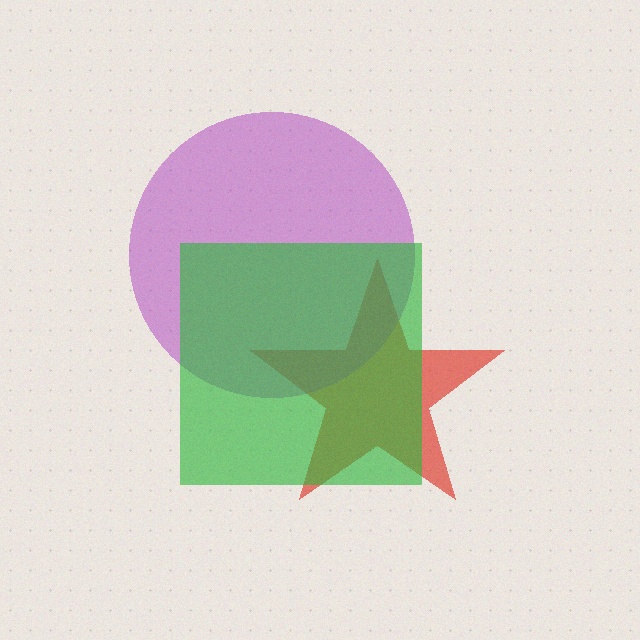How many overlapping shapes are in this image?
There are 3 overlapping shapes in the image.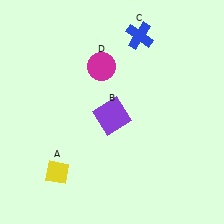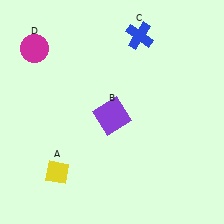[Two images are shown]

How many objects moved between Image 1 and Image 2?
1 object moved between the two images.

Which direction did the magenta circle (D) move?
The magenta circle (D) moved left.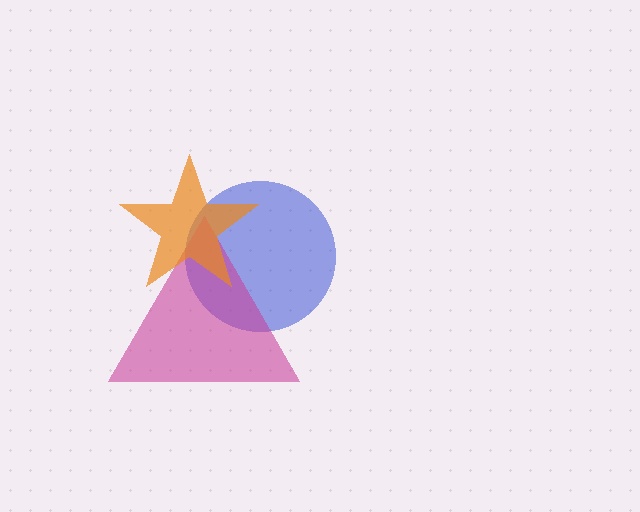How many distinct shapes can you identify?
There are 3 distinct shapes: a blue circle, a magenta triangle, an orange star.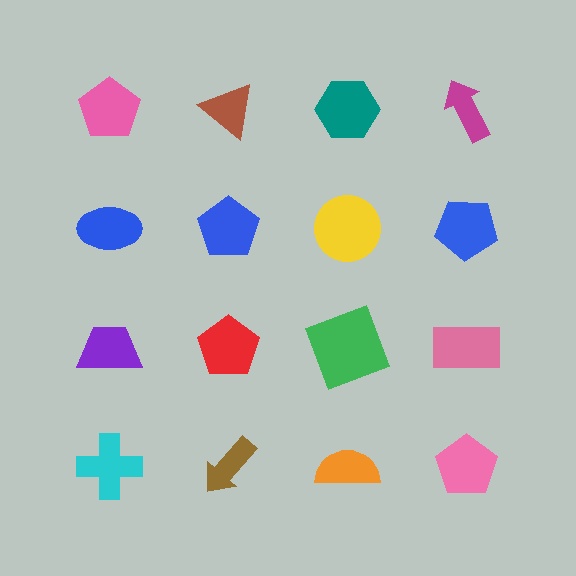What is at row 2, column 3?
A yellow circle.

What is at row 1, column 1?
A pink pentagon.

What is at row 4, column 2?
A brown arrow.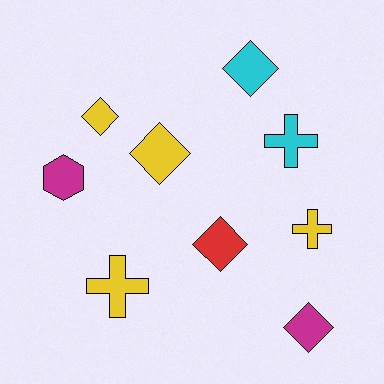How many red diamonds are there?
There is 1 red diamond.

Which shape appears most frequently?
Diamond, with 5 objects.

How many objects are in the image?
There are 9 objects.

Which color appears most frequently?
Yellow, with 4 objects.